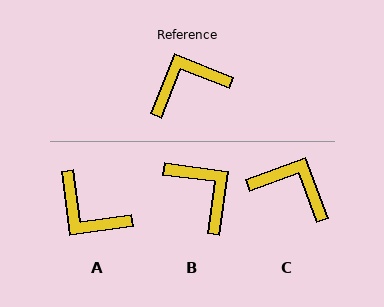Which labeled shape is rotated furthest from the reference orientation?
A, about 119 degrees away.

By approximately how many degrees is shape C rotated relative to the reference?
Approximately 48 degrees clockwise.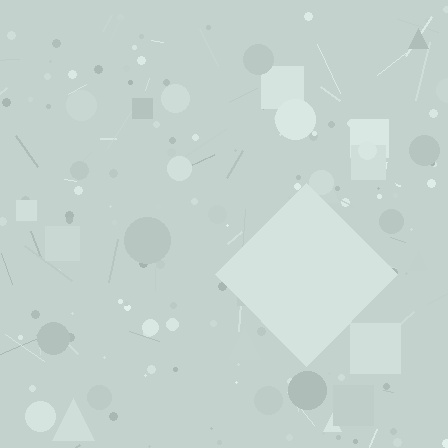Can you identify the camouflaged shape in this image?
The camouflaged shape is a diamond.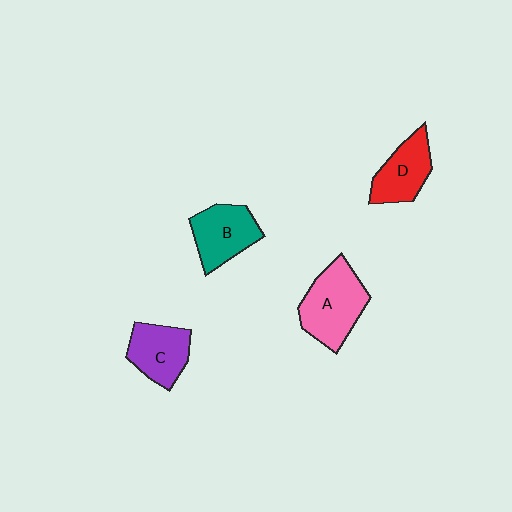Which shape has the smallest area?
Shape D (red).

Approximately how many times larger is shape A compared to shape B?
Approximately 1.3 times.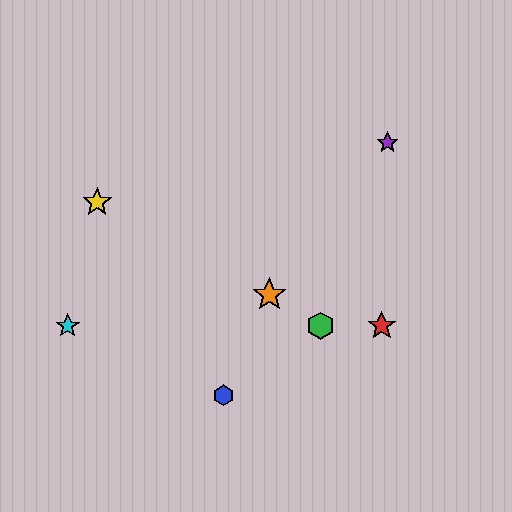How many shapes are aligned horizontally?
3 shapes (the red star, the green hexagon, the cyan star) are aligned horizontally.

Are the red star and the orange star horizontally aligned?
No, the red star is at y≈326 and the orange star is at y≈295.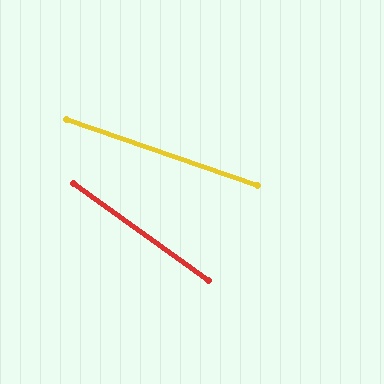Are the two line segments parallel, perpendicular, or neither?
Neither parallel nor perpendicular — they differ by about 17°.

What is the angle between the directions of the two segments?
Approximately 17 degrees.